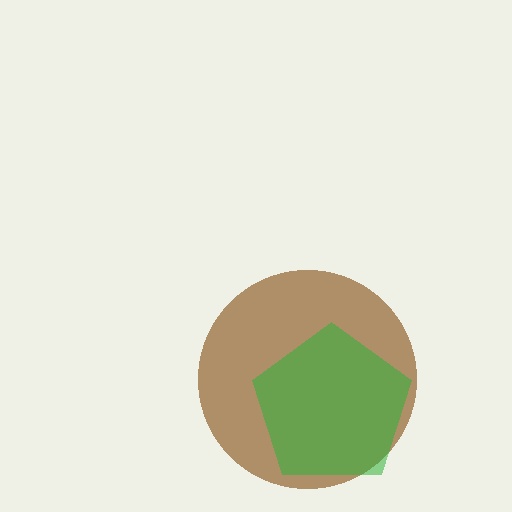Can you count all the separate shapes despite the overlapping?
Yes, there are 2 separate shapes.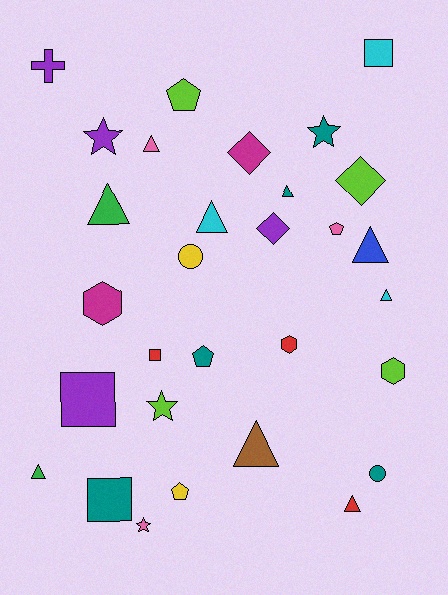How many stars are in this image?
There are 4 stars.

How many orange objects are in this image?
There are no orange objects.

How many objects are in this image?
There are 30 objects.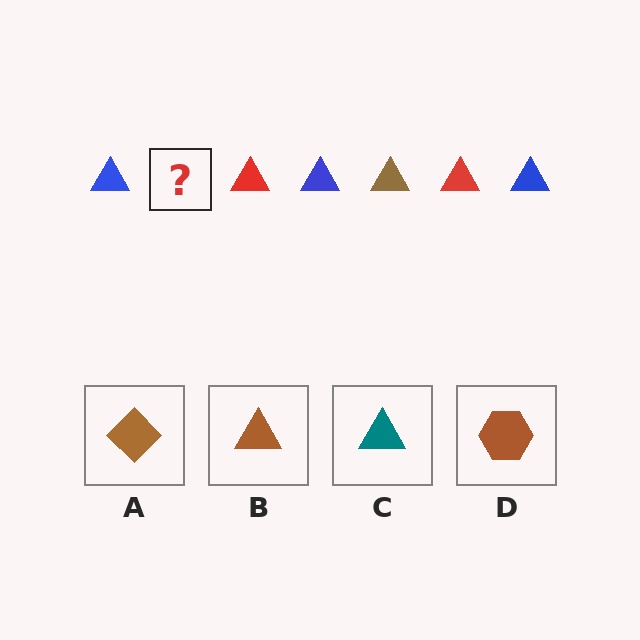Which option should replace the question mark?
Option B.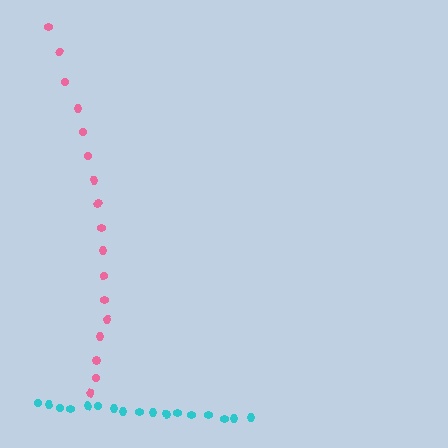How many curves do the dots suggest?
There are 2 distinct paths.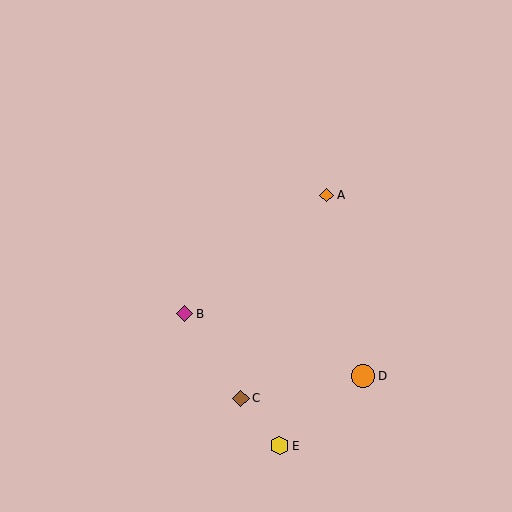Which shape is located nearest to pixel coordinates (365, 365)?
The orange circle (labeled D) at (363, 376) is nearest to that location.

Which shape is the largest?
The orange circle (labeled D) is the largest.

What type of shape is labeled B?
Shape B is a magenta diamond.